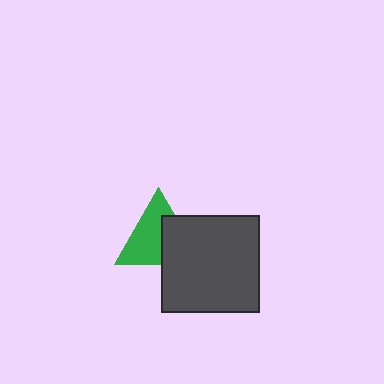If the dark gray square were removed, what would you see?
You would see the complete green triangle.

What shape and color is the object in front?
The object in front is a dark gray square.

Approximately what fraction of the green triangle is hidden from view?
Roughly 40% of the green triangle is hidden behind the dark gray square.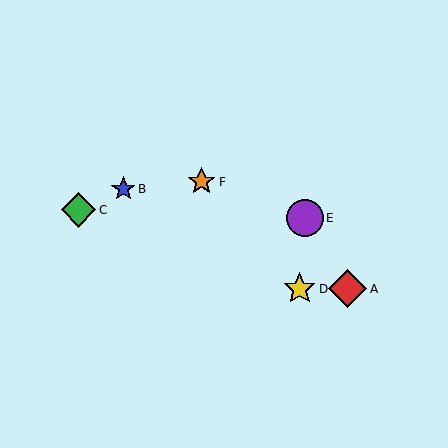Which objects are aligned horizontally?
Objects A, D are aligned horizontally.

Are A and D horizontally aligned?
Yes, both are at y≈289.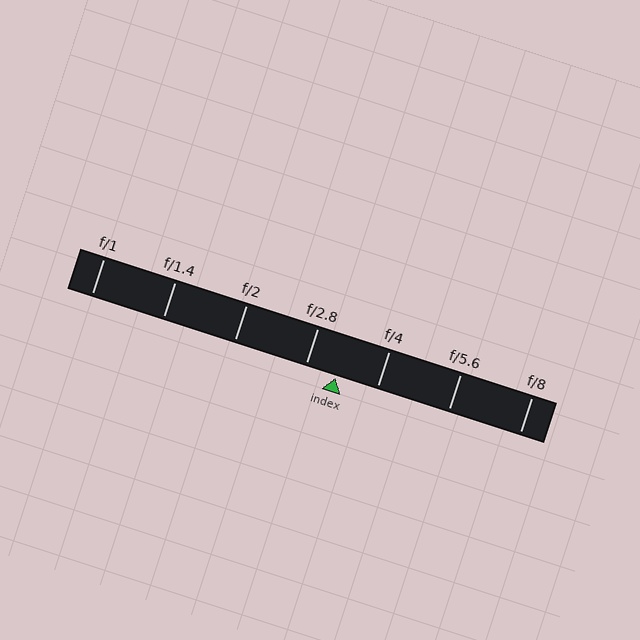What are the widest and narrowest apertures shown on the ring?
The widest aperture shown is f/1 and the narrowest is f/8.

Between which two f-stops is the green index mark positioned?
The index mark is between f/2.8 and f/4.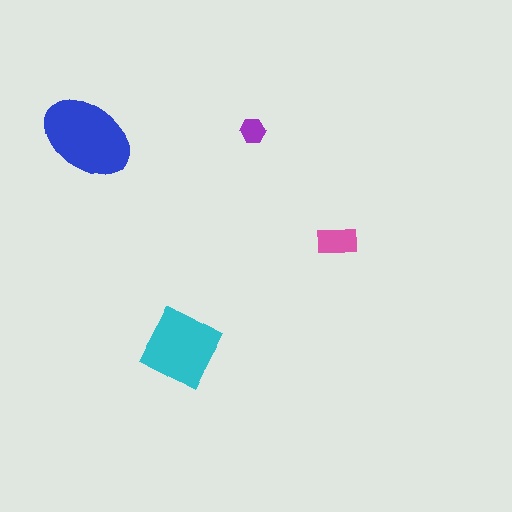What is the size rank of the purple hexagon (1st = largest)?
4th.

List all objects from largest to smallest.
The blue ellipse, the cyan diamond, the pink rectangle, the purple hexagon.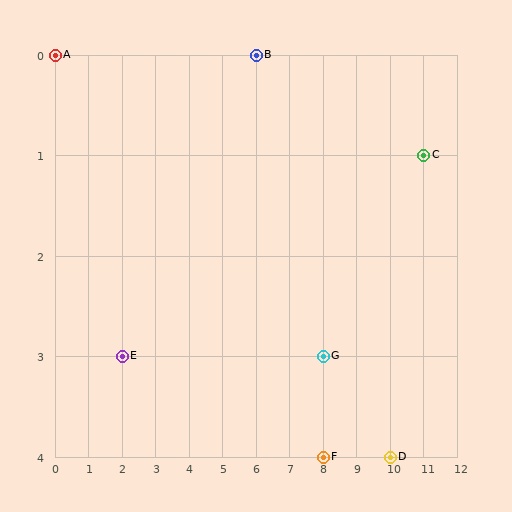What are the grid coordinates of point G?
Point G is at grid coordinates (8, 3).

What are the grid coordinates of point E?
Point E is at grid coordinates (2, 3).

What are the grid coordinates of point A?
Point A is at grid coordinates (0, 0).